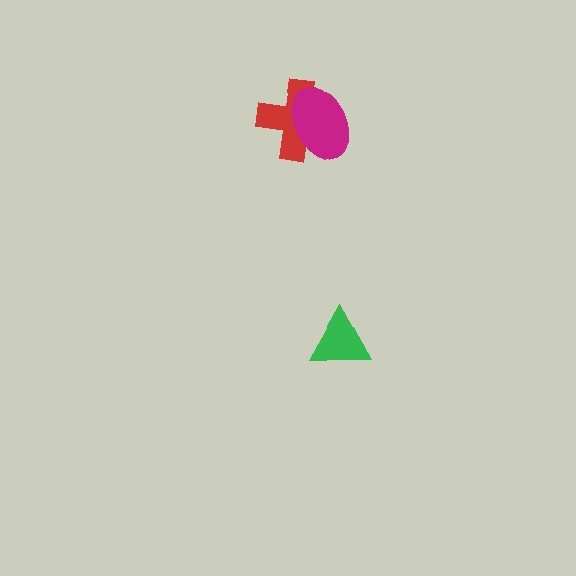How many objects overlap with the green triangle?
0 objects overlap with the green triangle.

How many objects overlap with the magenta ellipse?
1 object overlaps with the magenta ellipse.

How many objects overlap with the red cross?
1 object overlaps with the red cross.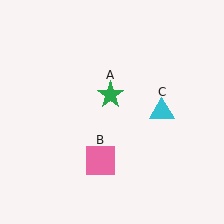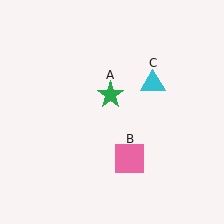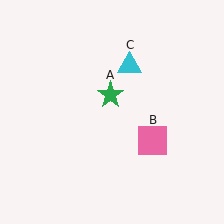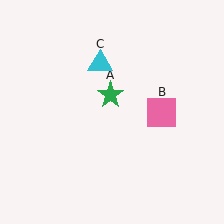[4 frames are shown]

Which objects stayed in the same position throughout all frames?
Green star (object A) remained stationary.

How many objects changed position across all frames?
2 objects changed position: pink square (object B), cyan triangle (object C).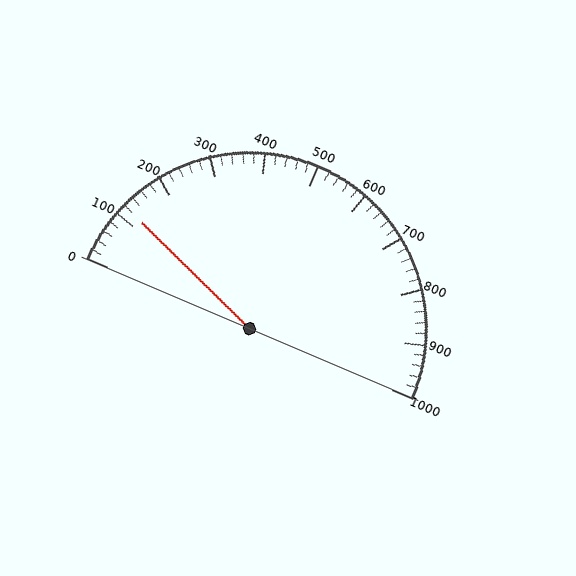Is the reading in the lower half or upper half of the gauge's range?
The reading is in the lower half of the range (0 to 1000).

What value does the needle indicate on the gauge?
The needle indicates approximately 120.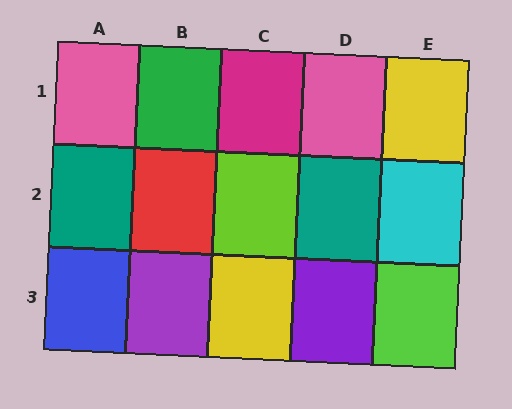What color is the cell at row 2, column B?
Red.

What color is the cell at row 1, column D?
Pink.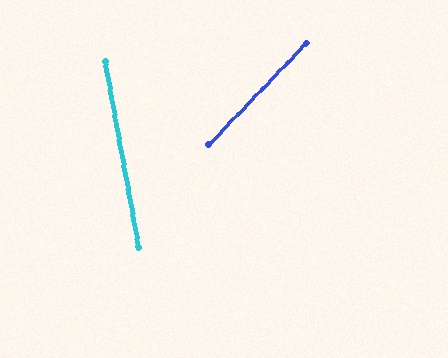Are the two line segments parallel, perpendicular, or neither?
Neither parallel nor perpendicular — they differ by about 54°.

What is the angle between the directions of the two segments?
Approximately 54 degrees.